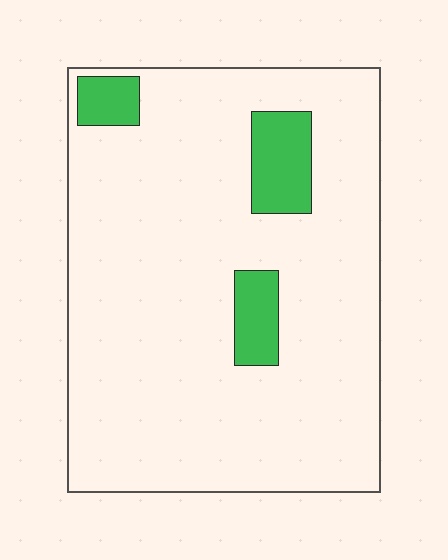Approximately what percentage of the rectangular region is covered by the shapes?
Approximately 10%.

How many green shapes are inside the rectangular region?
3.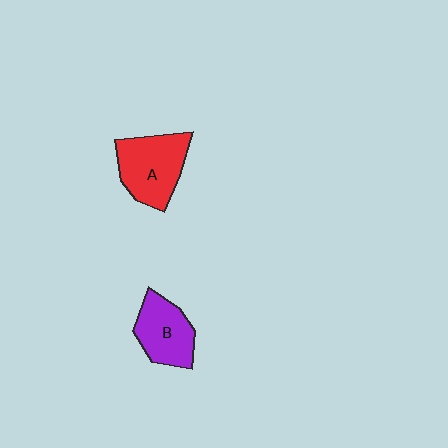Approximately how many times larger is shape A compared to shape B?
Approximately 1.2 times.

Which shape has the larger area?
Shape A (red).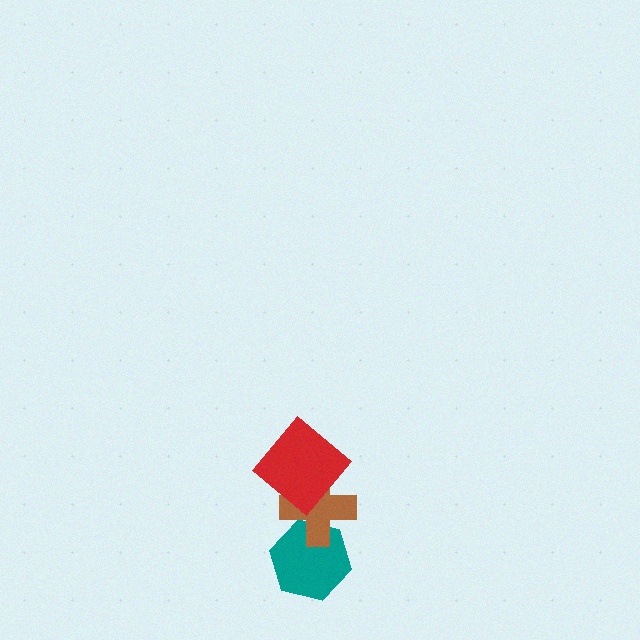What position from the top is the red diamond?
The red diamond is 1st from the top.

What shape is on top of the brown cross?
The red diamond is on top of the brown cross.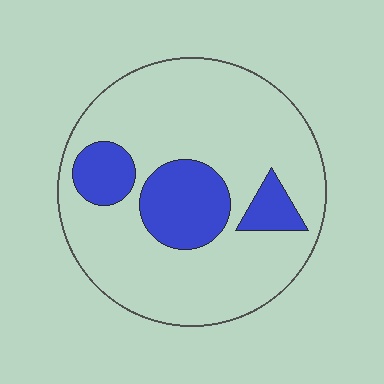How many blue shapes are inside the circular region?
3.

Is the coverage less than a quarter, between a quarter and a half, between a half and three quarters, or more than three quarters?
Less than a quarter.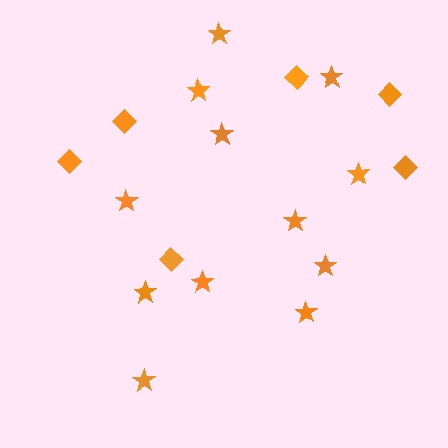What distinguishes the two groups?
There are 2 groups: one group of stars (12) and one group of diamonds (6).